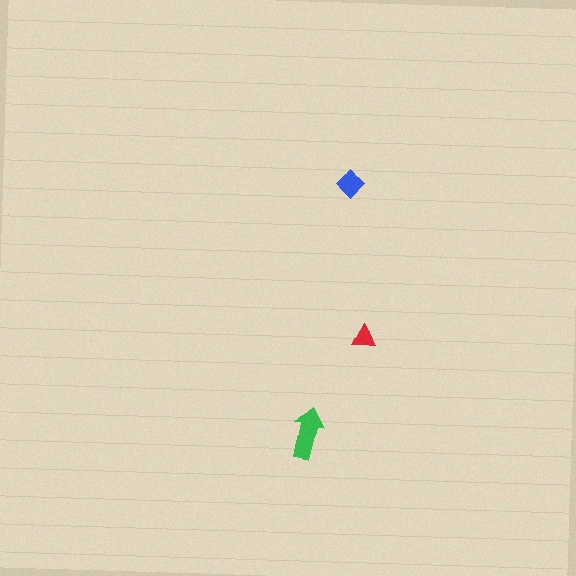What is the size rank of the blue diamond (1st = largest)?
2nd.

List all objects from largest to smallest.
The green arrow, the blue diamond, the red triangle.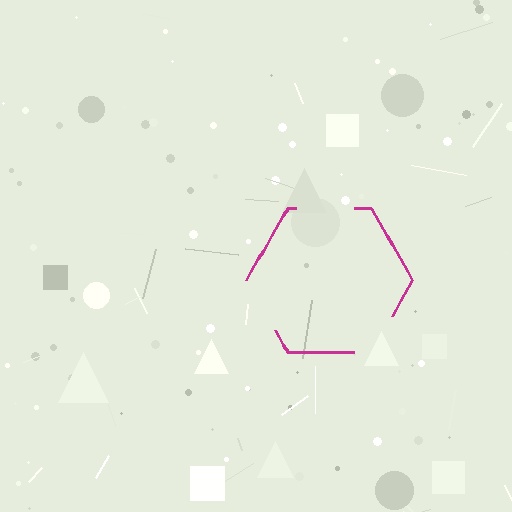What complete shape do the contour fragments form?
The contour fragments form a hexagon.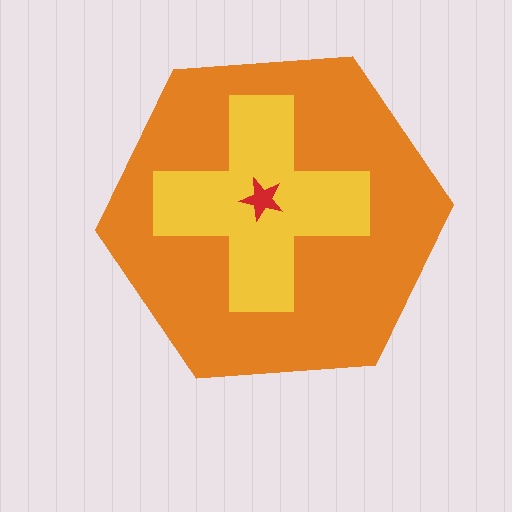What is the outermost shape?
The orange hexagon.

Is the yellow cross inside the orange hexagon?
Yes.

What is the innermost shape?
The red star.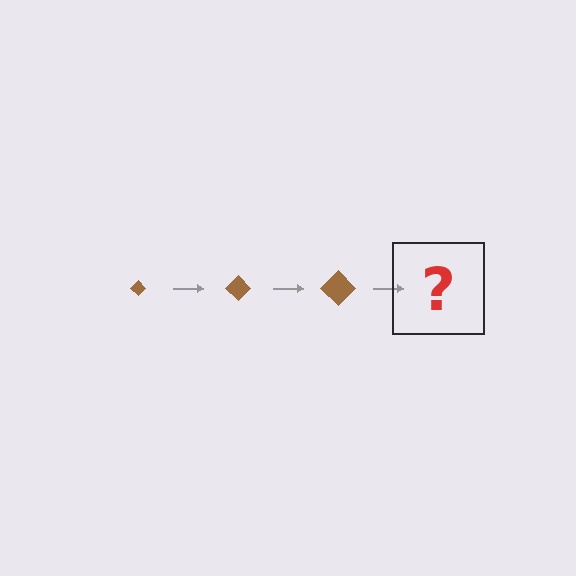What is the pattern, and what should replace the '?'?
The pattern is that the diamond gets progressively larger each step. The '?' should be a brown diamond, larger than the previous one.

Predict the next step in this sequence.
The next step is a brown diamond, larger than the previous one.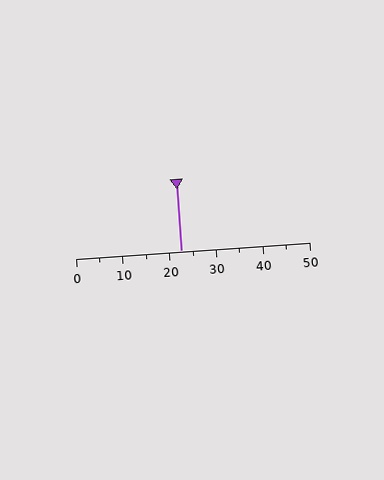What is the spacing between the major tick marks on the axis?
The major ticks are spaced 10 apart.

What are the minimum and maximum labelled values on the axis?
The axis runs from 0 to 50.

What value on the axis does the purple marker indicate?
The marker indicates approximately 22.5.